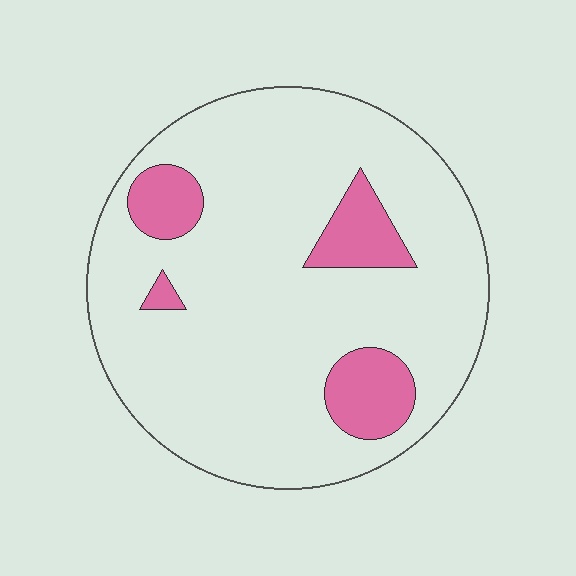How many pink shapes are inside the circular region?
4.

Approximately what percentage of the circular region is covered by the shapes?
Approximately 15%.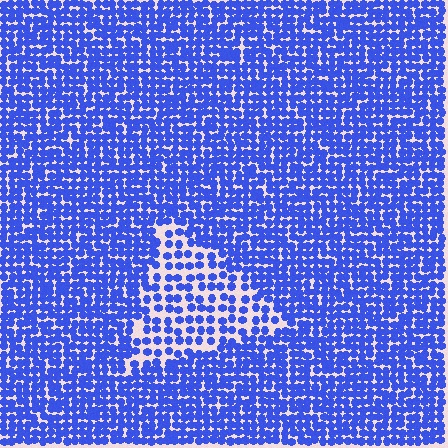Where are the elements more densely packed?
The elements are more densely packed outside the triangle boundary.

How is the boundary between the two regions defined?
The boundary is defined by a change in element density (approximately 1.9x ratio). All elements are the same color, size, and shape.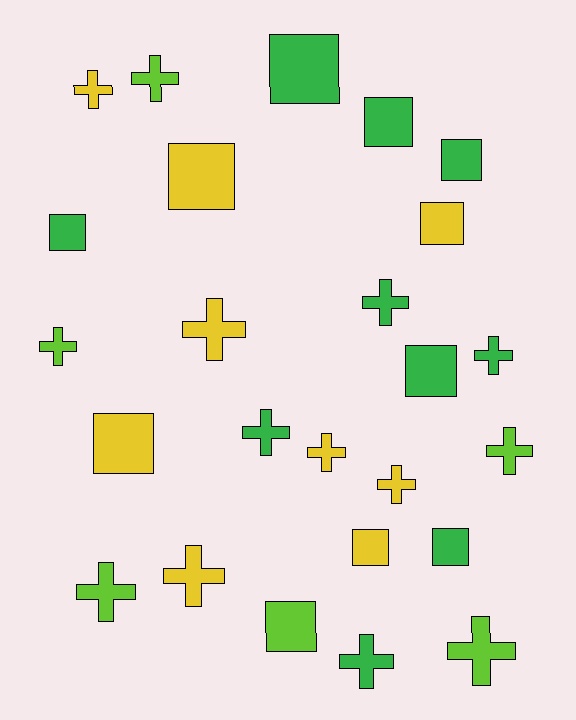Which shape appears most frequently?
Cross, with 14 objects.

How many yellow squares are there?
There are 4 yellow squares.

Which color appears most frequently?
Green, with 10 objects.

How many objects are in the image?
There are 25 objects.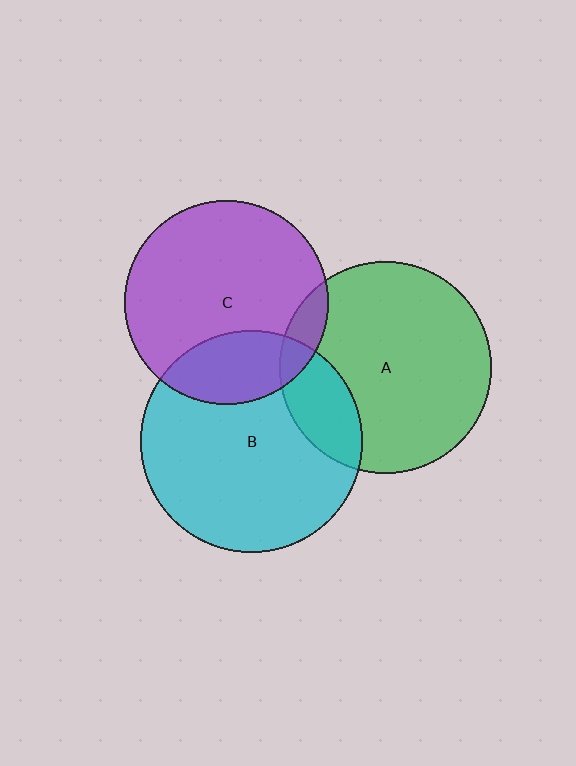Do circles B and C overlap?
Yes.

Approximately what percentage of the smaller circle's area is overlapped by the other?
Approximately 25%.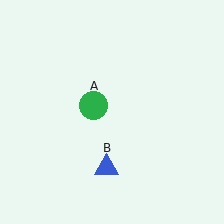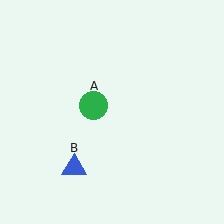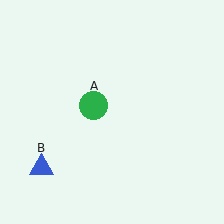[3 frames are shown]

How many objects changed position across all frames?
1 object changed position: blue triangle (object B).